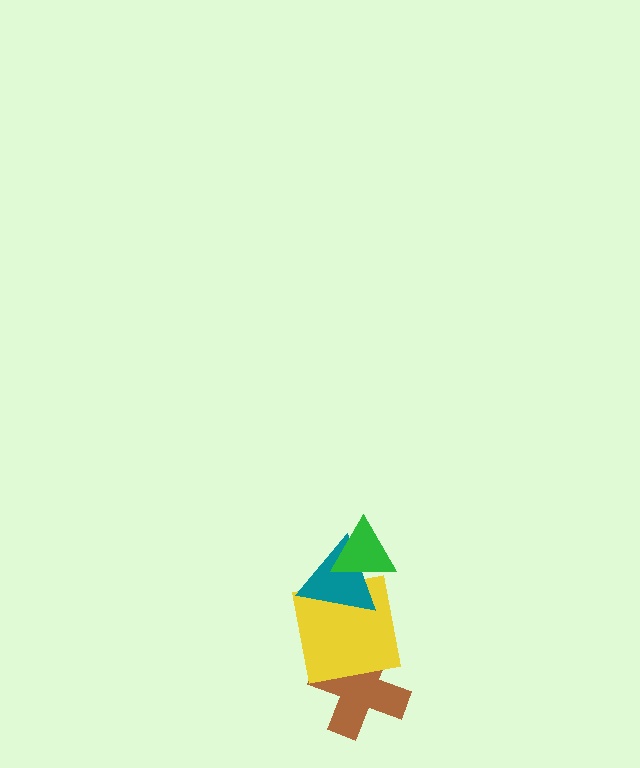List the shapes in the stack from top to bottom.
From top to bottom: the green triangle, the teal triangle, the yellow square, the brown cross.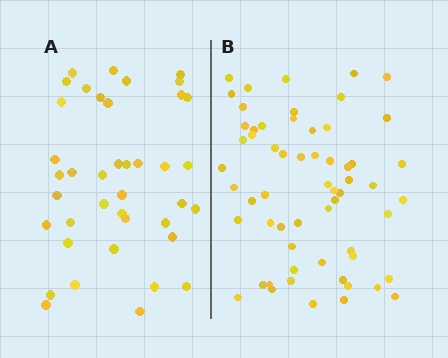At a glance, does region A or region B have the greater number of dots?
Region B (the right region) has more dots.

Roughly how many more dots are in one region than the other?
Region B has approximately 20 more dots than region A.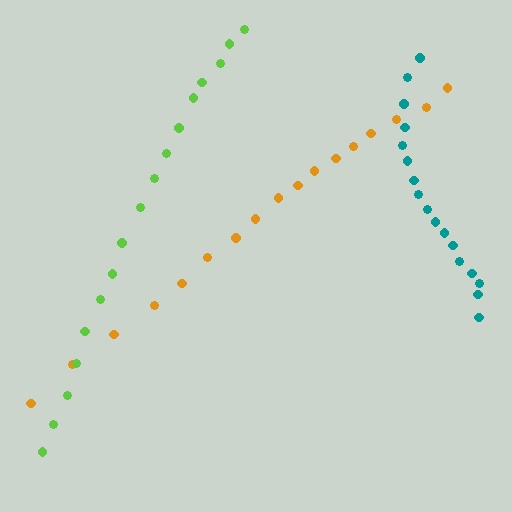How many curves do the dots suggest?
There are 3 distinct paths.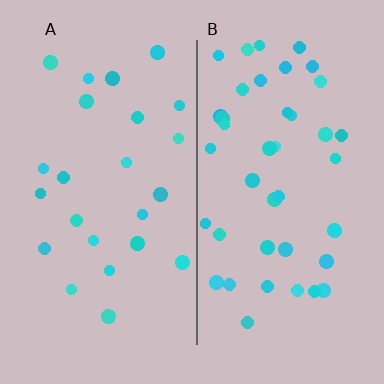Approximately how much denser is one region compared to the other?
Approximately 1.7× — region B over region A.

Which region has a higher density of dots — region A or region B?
B (the right).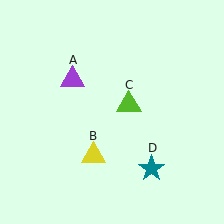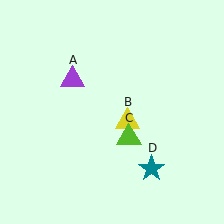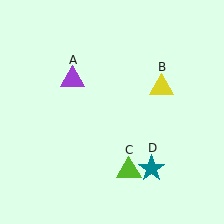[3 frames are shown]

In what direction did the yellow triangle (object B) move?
The yellow triangle (object B) moved up and to the right.